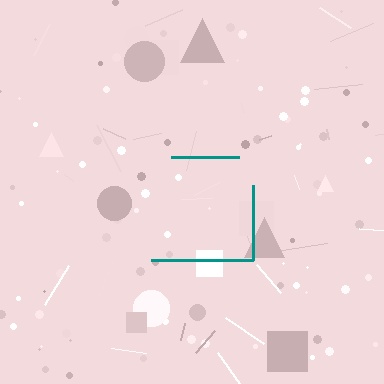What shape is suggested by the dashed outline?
The dashed outline suggests a square.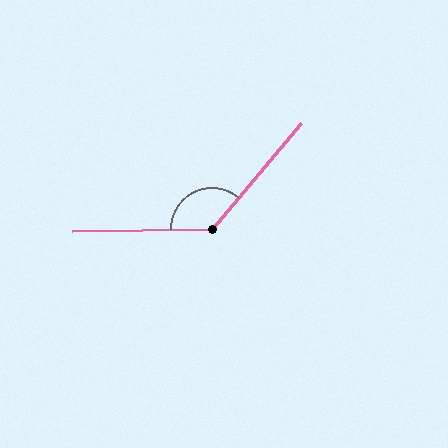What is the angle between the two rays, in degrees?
Approximately 131 degrees.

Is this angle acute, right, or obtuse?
It is obtuse.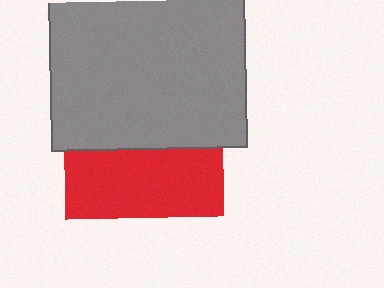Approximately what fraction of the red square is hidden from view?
Roughly 57% of the red square is hidden behind the gray square.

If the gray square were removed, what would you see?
You would see the complete red square.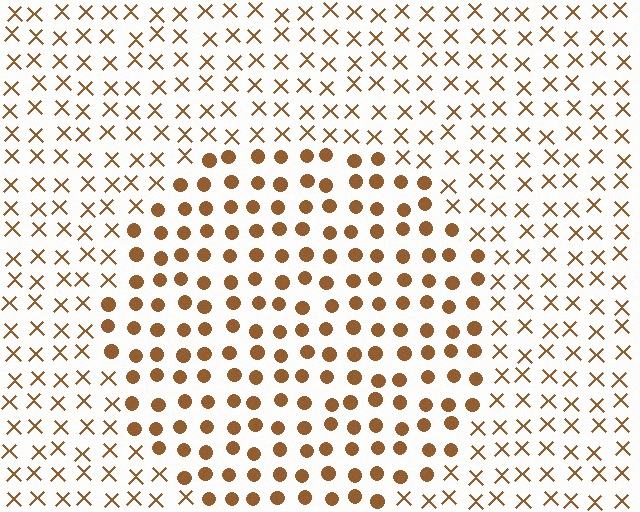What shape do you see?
I see a circle.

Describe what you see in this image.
The image is filled with small brown elements arranged in a uniform grid. A circle-shaped region contains circles, while the surrounding area contains X marks. The boundary is defined purely by the change in element shape.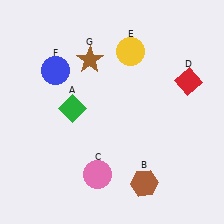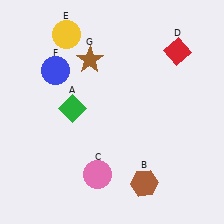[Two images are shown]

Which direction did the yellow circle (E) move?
The yellow circle (E) moved left.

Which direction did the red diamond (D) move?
The red diamond (D) moved up.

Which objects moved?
The objects that moved are: the red diamond (D), the yellow circle (E).